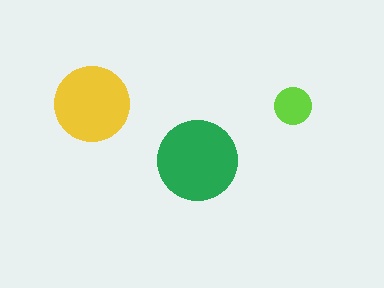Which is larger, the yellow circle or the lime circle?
The yellow one.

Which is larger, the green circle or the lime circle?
The green one.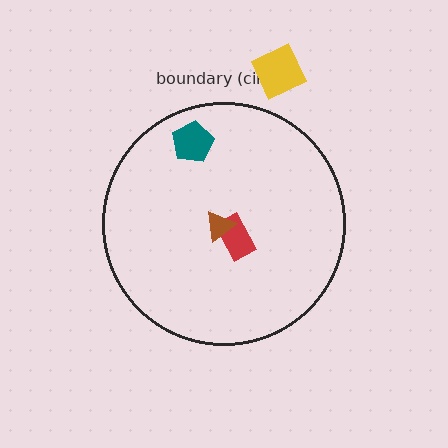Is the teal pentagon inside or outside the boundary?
Inside.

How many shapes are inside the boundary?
3 inside, 1 outside.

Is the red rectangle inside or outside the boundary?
Inside.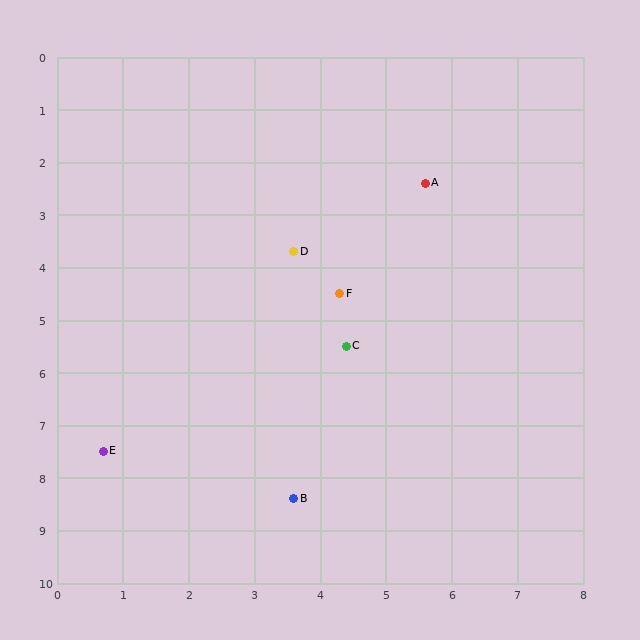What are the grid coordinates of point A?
Point A is at approximately (5.6, 2.4).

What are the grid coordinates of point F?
Point F is at approximately (4.3, 4.5).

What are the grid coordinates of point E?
Point E is at approximately (0.7, 7.5).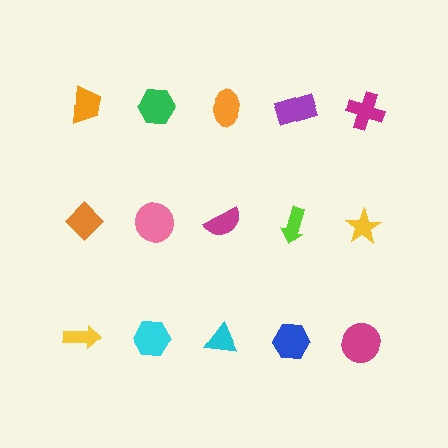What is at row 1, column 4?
A purple rectangle.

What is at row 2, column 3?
A magenta semicircle.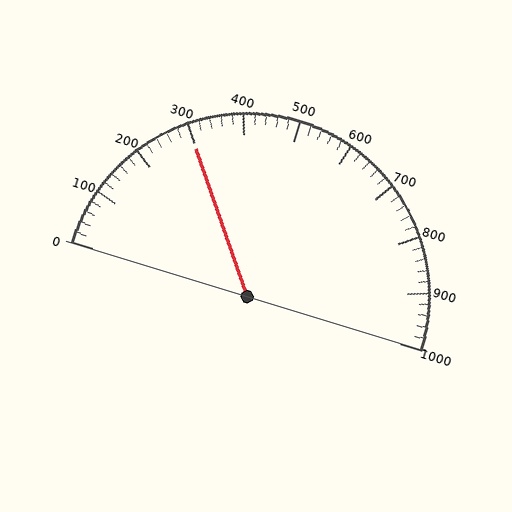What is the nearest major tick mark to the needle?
The nearest major tick mark is 300.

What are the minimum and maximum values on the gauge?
The gauge ranges from 0 to 1000.